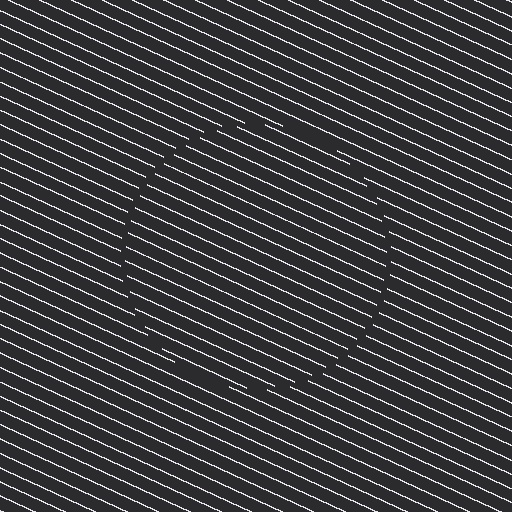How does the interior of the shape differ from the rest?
The interior of the shape contains the same grating, shifted by half a period — the contour is defined by the phase discontinuity where line-ends from the inner and outer gratings abut.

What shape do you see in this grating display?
An illusory circle. The interior of the shape contains the same grating, shifted by half a period — the contour is defined by the phase discontinuity where line-ends from the inner and outer gratings abut.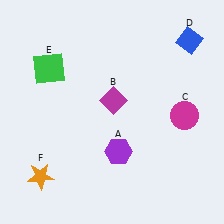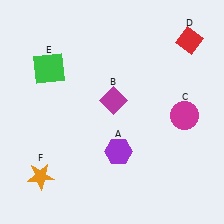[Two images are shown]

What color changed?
The diamond (D) changed from blue in Image 1 to red in Image 2.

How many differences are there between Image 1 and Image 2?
There is 1 difference between the two images.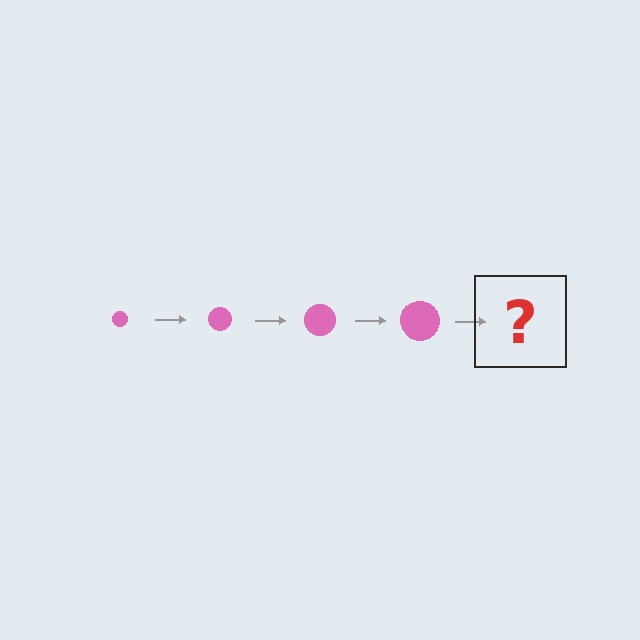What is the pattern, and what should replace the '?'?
The pattern is that the circle gets progressively larger each step. The '?' should be a pink circle, larger than the previous one.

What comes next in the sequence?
The next element should be a pink circle, larger than the previous one.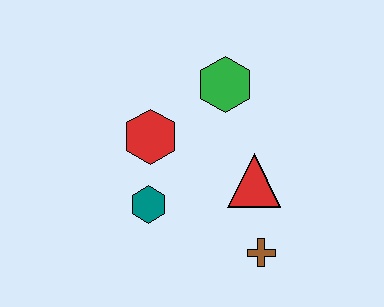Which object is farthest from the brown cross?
The green hexagon is farthest from the brown cross.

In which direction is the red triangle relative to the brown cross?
The red triangle is above the brown cross.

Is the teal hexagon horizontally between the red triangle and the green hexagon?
No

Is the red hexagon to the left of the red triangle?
Yes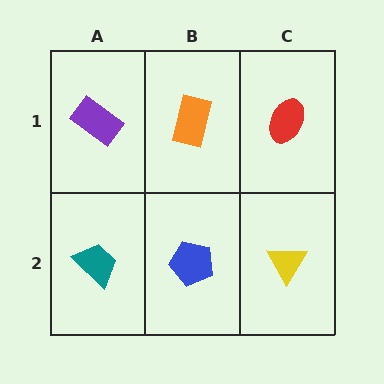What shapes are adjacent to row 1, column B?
A blue pentagon (row 2, column B), a purple rectangle (row 1, column A), a red ellipse (row 1, column C).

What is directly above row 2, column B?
An orange rectangle.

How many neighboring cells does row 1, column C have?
2.